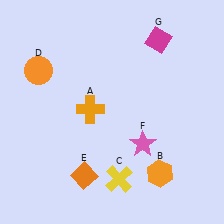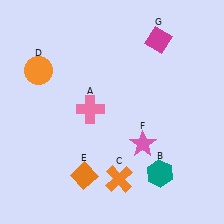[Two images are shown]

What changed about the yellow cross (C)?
In Image 1, C is yellow. In Image 2, it changed to orange.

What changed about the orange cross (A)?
In Image 1, A is orange. In Image 2, it changed to pink.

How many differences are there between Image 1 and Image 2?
There are 3 differences between the two images.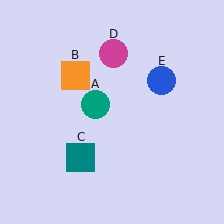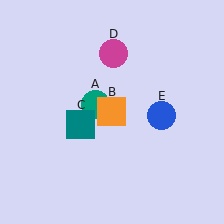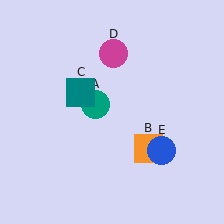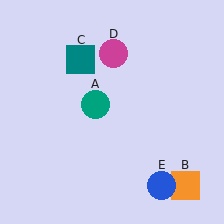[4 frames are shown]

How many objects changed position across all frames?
3 objects changed position: orange square (object B), teal square (object C), blue circle (object E).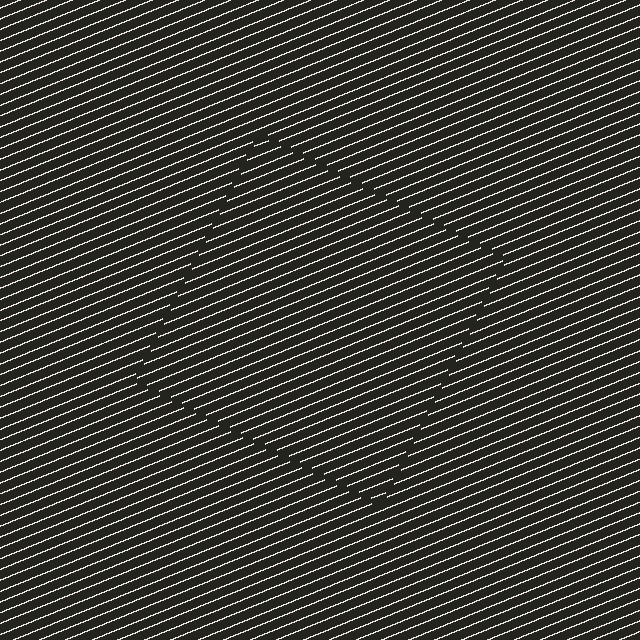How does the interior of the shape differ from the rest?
The interior of the shape contains the same grating, shifted by half a period — the contour is defined by the phase discontinuity where line-ends from the inner and outer gratings abut.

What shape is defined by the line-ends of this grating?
An illusory square. The interior of the shape contains the same grating, shifted by half a period — the contour is defined by the phase discontinuity where line-ends from the inner and outer gratings abut.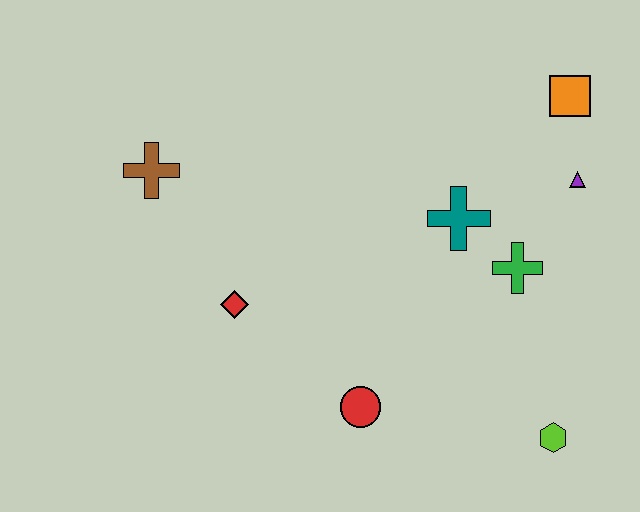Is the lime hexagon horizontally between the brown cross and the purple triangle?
Yes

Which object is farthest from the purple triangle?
The brown cross is farthest from the purple triangle.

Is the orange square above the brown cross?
Yes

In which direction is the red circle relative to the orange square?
The red circle is below the orange square.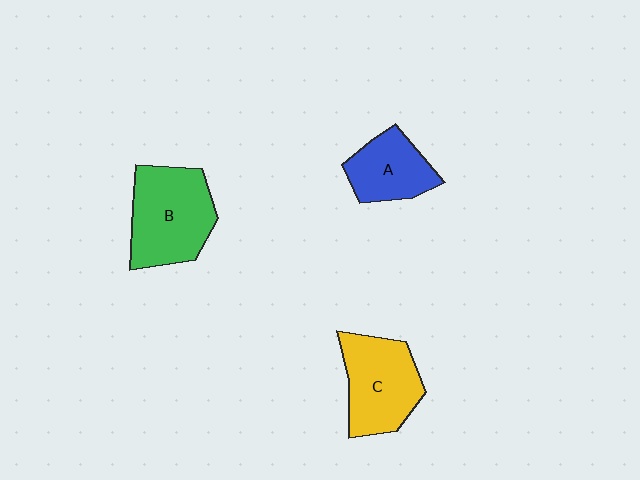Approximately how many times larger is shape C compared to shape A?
Approximately 1.4 times.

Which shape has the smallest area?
Shape A (blue).